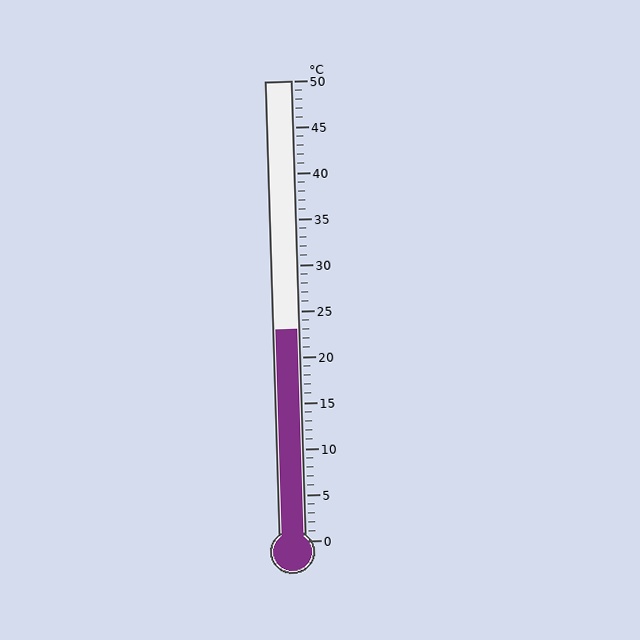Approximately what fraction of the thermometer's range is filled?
The thermometer is filled to approximately 45% of its range.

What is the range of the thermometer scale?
The thermometer scale ranges from 0°C to 50°C.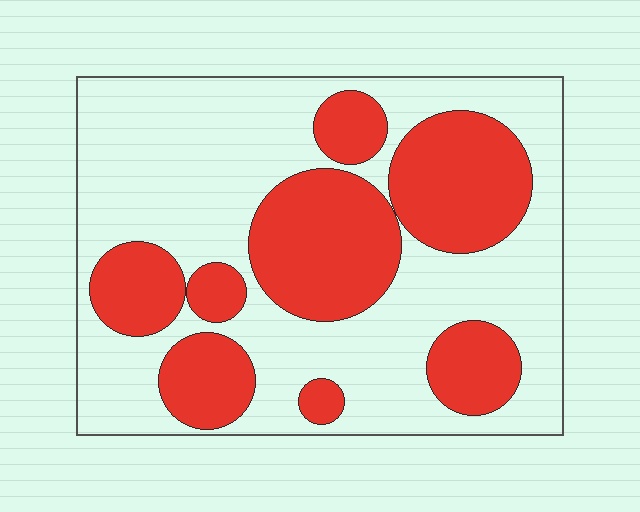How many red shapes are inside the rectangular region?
8.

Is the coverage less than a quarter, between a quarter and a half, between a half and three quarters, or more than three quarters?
Between a quarter and a half.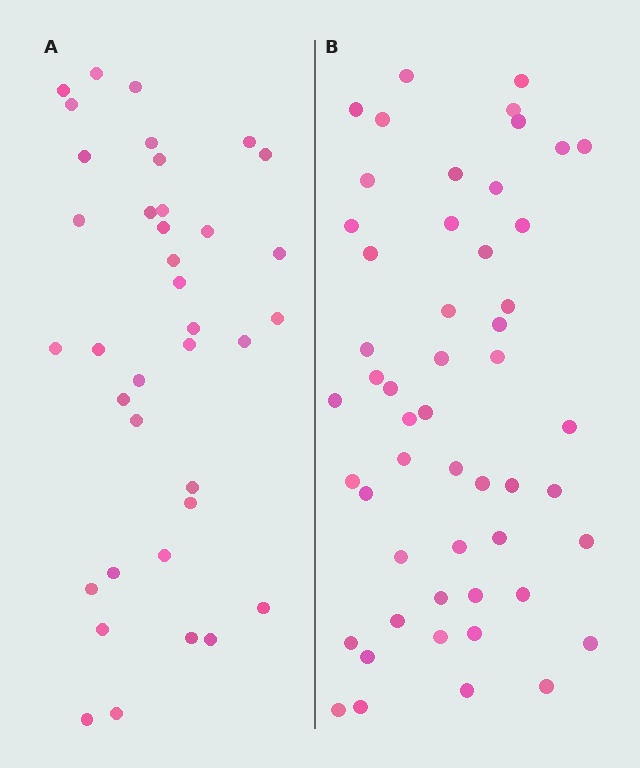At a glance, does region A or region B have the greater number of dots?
Region B (the right region) has more dots.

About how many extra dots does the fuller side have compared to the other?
Region B has approximately 15 more dots than region A.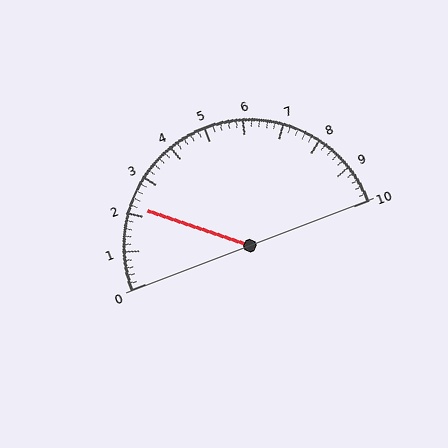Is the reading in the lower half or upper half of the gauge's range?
The reading is in the lower half of the range (0 to 10).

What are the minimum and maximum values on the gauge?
The gauge ranges from 0 to 10.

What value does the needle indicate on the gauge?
The needle indicates approximately 2.2.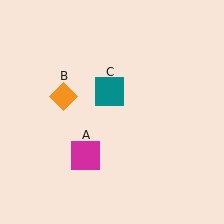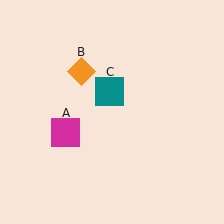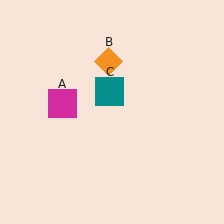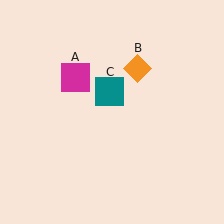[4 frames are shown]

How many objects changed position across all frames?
2 objects changed position: magenta square (object A), orange diamond (object B).